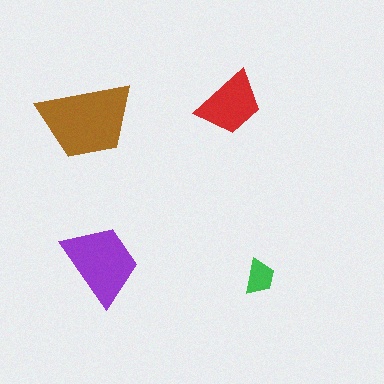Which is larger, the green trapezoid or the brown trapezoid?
The brown one.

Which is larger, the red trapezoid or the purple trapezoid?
The purple one.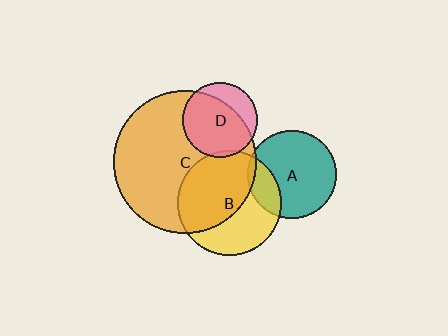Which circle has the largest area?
Circle C (orange).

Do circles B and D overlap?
Yes.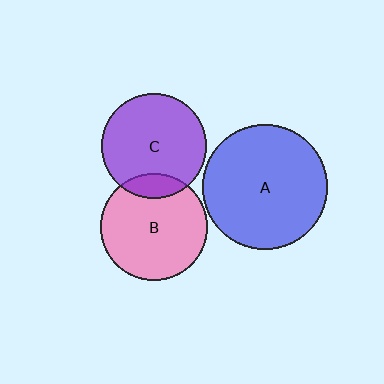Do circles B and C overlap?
Yes.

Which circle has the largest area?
Circle A (blue).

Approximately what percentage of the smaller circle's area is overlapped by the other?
Approximately 15%.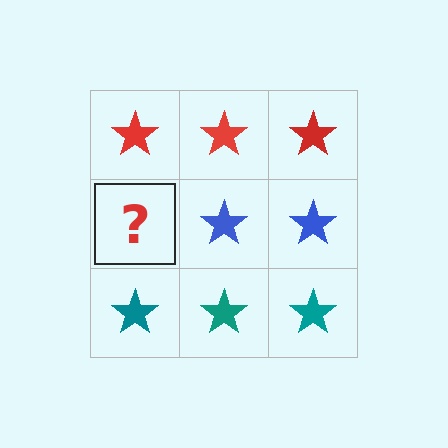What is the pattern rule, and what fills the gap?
The rule is that each row has a consistent color. The gap should be filled with a blue star.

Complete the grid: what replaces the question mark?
The question mark should be replaced with a blue star.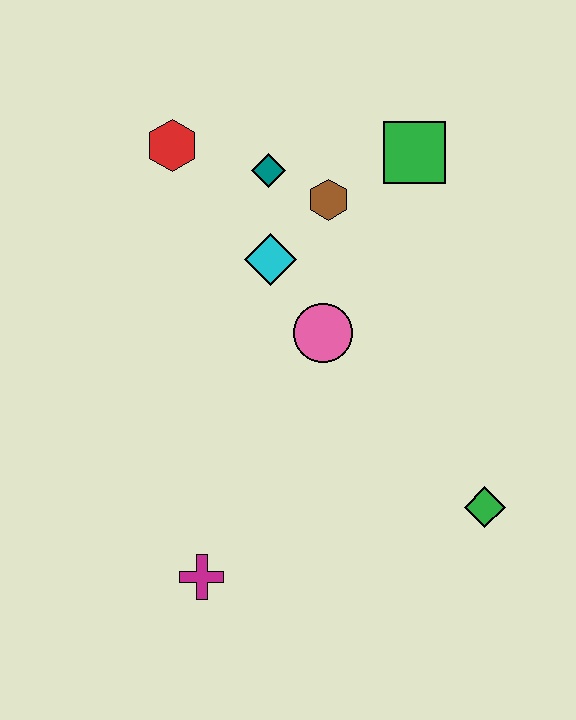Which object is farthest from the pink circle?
The magenta cross is farthest from the pink circle.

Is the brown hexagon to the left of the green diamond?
Yes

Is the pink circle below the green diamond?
No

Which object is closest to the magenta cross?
The pink circle is closest to the magenta cross.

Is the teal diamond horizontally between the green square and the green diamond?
No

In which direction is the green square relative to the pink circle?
The green square is above the pink circle.